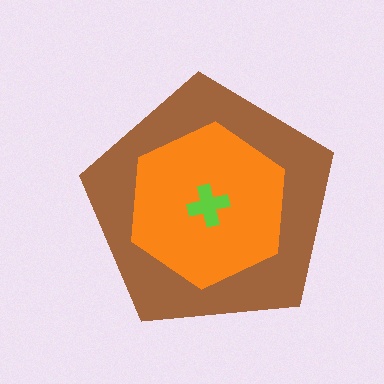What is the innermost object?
The lime cross.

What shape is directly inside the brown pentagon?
The orange hexagon.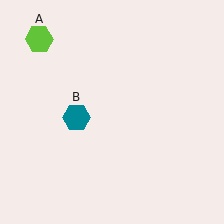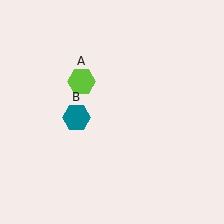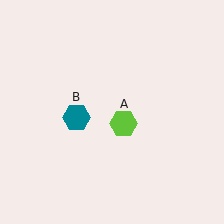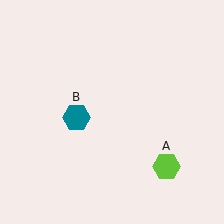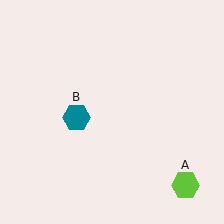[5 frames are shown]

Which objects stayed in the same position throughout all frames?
Teal hexagon (object B) remained stationary.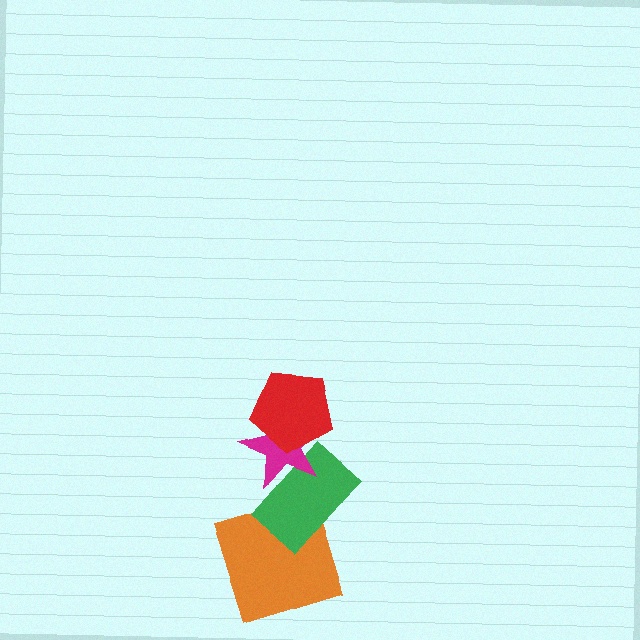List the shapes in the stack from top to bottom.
From top to bottom: the red pentagon, the magenta star, the green rectangle, the orange square.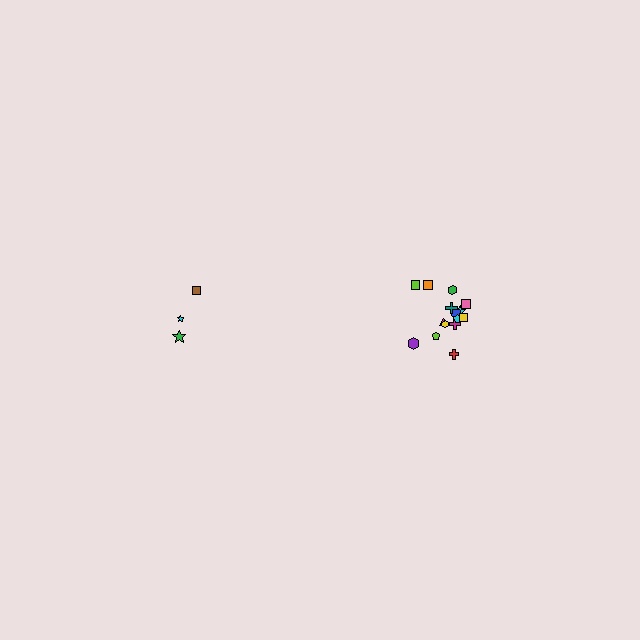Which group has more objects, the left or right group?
The right group.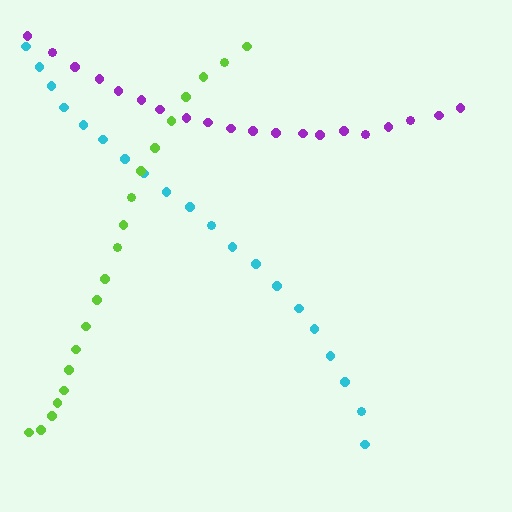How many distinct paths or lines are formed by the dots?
There are 3 distinct paths.